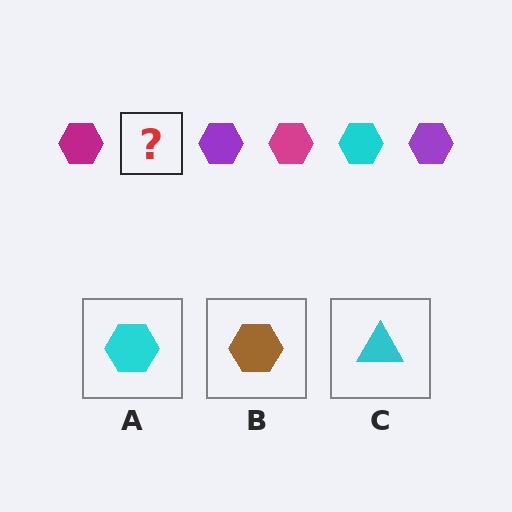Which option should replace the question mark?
Option A.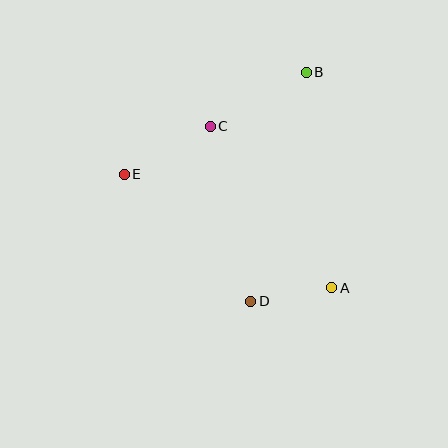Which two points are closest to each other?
Points A and D are closest to each other.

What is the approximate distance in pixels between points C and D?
The distance between C and D is approximately 179 pixels.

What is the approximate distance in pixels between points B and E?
The distance between B and E is approximately 209 pixels.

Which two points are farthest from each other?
Points A and E are farthest from each other.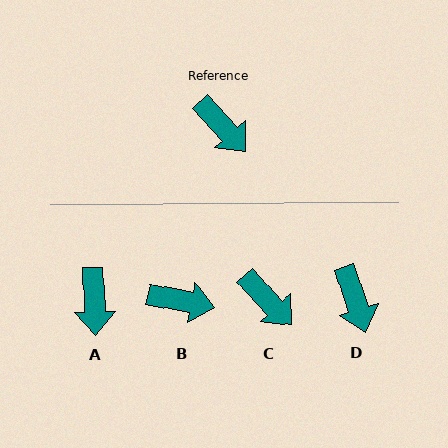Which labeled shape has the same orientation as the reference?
C.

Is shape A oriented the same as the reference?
No, it is off by about 40 degrees.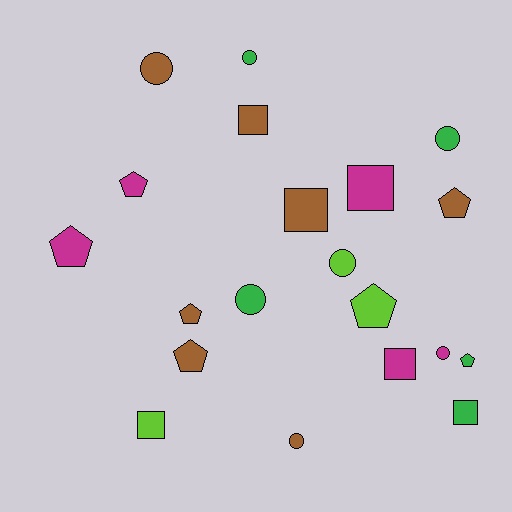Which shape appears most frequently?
Circle, with 7 objects.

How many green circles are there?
There are 3 green circles.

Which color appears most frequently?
Brown, with 7 objects.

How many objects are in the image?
There are 20 objects.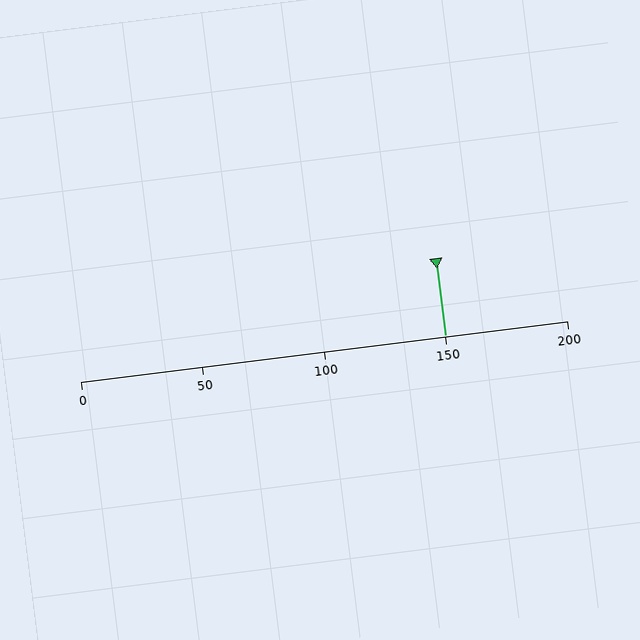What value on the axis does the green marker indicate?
The marker indicates approximately 150.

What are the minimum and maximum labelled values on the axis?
The axis runs from 0 to 200.